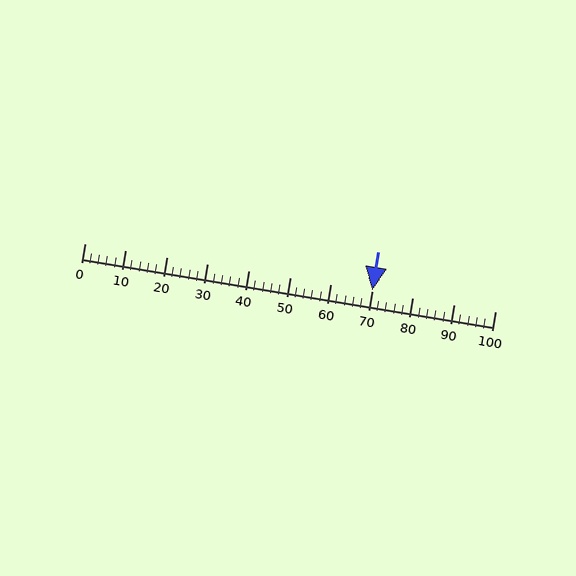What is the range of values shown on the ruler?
The ruler shows values from 0 to 100.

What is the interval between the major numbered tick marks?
The major tick marks are spaced 10 units apart.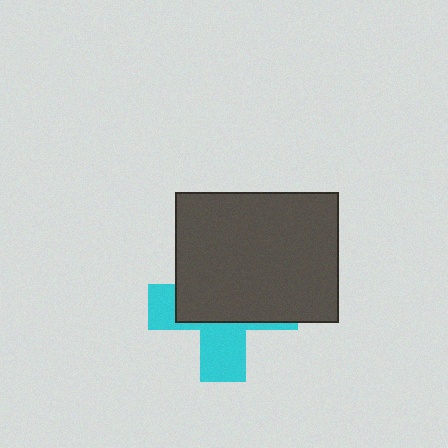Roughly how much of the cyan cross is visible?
A small part of it is visible (roughly 38%).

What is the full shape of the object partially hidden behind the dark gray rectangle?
The partially hidden object is a cyan cross.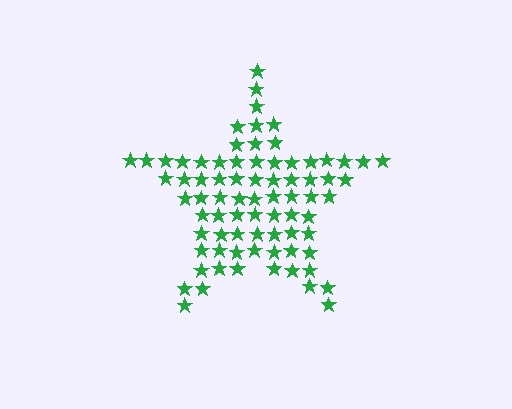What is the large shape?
The large shape is a star.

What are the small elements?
The small elements are stars.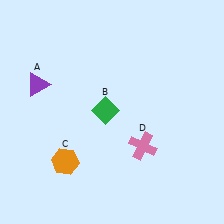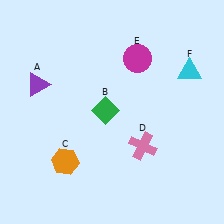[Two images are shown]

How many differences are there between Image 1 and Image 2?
There are 2 differences between the two images.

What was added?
A magenta circle (E), a cyan triangle (F) were added in Image 2.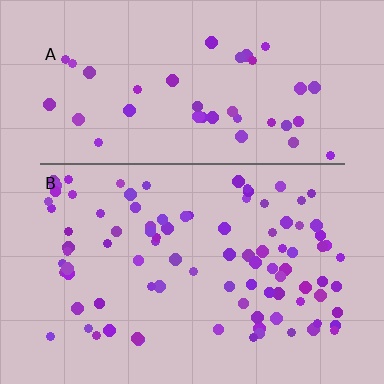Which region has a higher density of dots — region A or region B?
B (the bottom).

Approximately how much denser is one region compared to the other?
Approximately 2.2× — region B over region A.